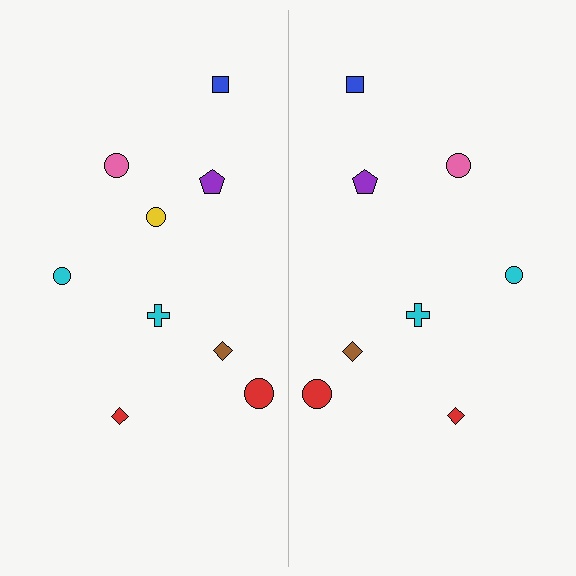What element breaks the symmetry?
A yellow circle is missing from the right side.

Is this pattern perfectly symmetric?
No, the pattern is not perfectly symmetric. A yellow circle is missing from the right side.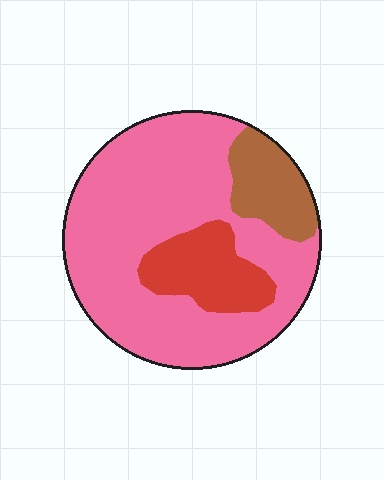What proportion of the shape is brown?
Brown covers 13% of the shape.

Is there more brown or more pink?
Pink.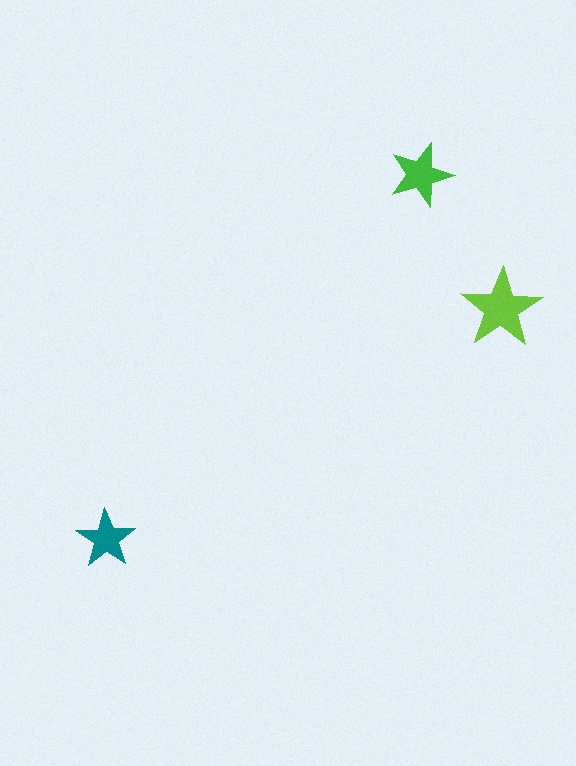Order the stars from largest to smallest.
the lime one, the green one, the teal one.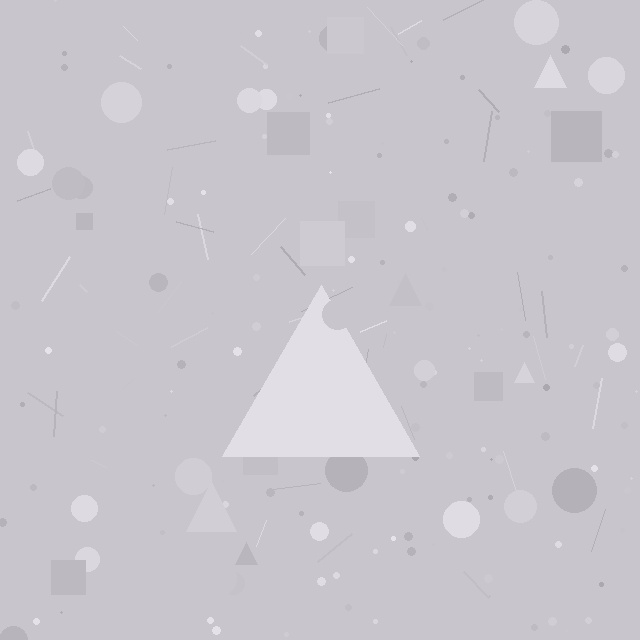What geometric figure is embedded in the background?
A triangle is embedded in the background.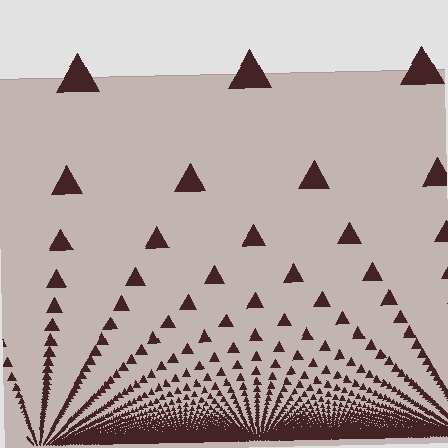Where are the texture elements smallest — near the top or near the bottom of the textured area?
Near the bottom.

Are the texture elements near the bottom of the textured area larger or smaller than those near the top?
Smaller. The gradient is inverted — elements near the bottom are smaller and denser.